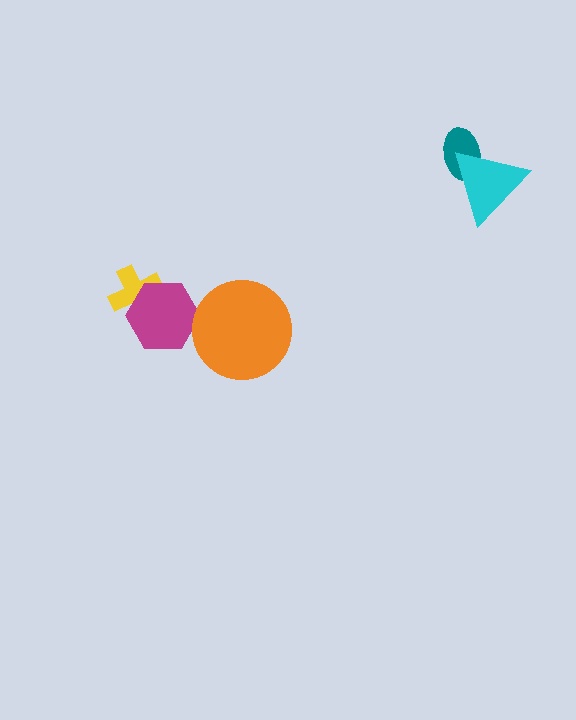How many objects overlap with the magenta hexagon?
1 object overlaps with the magenta hexagon.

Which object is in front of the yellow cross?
The magenta hexagon is in front of the yellow cross.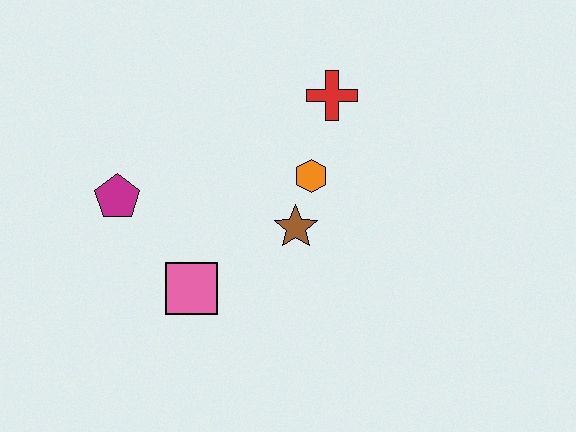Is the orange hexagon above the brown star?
Yes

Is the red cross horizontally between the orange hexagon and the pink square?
No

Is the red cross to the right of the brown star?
Yes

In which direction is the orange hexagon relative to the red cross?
The orange hexagon is below the red cross.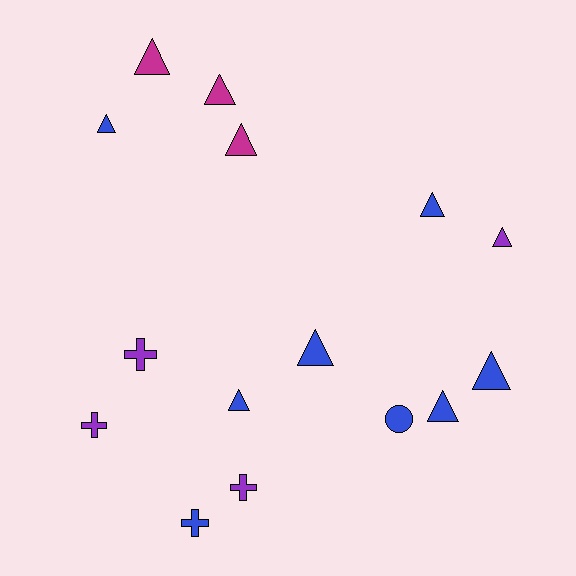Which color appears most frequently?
Blue, with 8 objects.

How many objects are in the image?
There are 15 objects.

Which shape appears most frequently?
Triangle, with 10 objects.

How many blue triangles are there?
There are 6 blue triangles.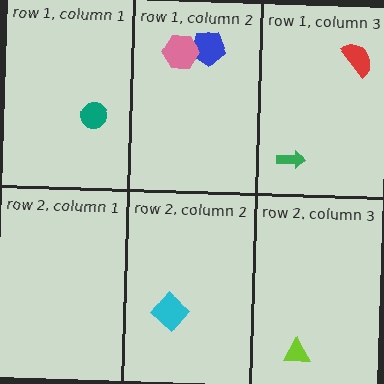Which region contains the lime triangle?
The row 2, column 3 region.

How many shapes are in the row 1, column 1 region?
1.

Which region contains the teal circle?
The row 1, column 1 region.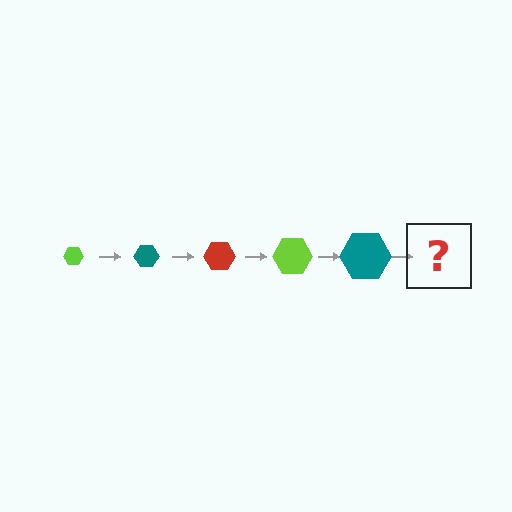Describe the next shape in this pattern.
It should be a red hexagon, larger than the previous one.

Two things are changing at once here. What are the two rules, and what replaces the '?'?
The two rules are that the hexagon grows larger each step and the color cycles through lime, teal, and red. The '?' should be a red hexagon, larger than the previous one.